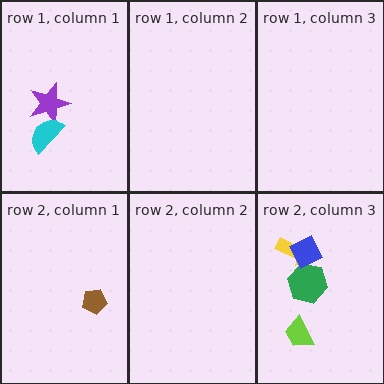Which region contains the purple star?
The row 1, column 1 region.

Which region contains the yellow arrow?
The row 2, column 3 region.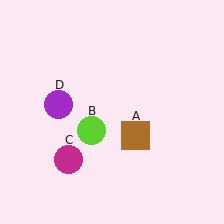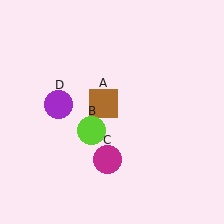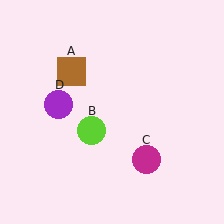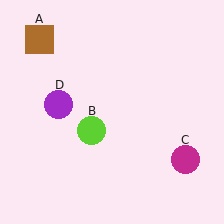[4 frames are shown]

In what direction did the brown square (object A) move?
The brown square (object A) moved up and to the left.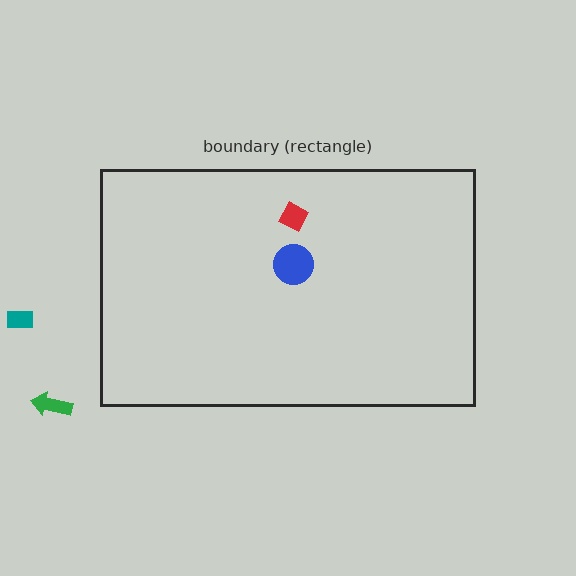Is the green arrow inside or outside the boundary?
Outside.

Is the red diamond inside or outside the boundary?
Inside.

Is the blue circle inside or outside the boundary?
Inside.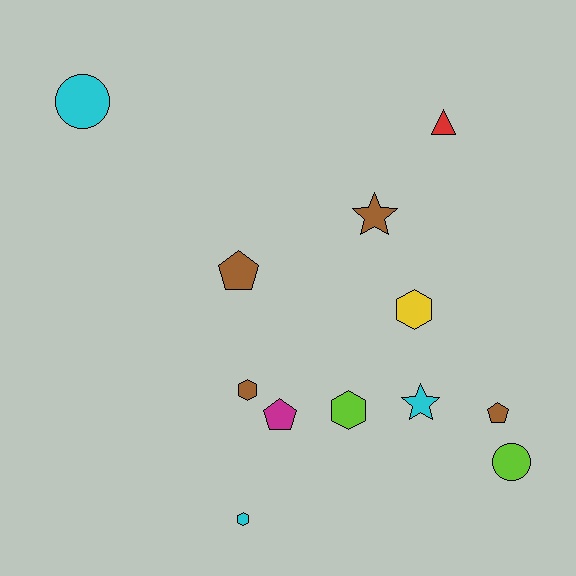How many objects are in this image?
There are 12 objects.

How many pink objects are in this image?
There are no pink objects.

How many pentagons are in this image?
There are 3 pentagons.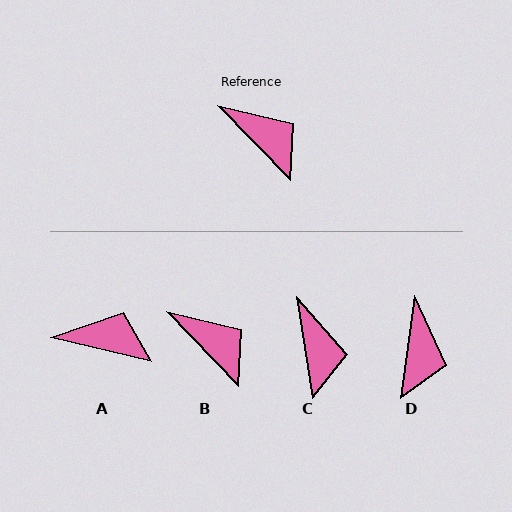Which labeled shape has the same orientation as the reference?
B.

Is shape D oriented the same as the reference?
No, it is off by about 52 degrees.